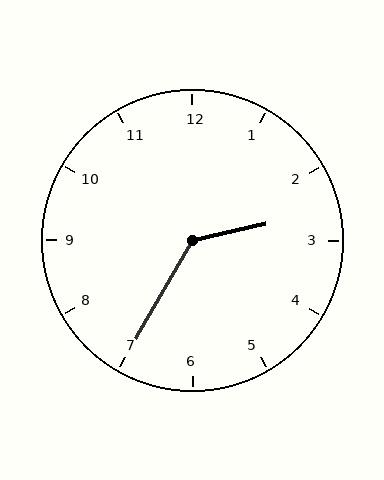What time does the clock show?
2:35.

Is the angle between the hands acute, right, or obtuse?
It is obtuse.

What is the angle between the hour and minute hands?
Approximately 132 degrees.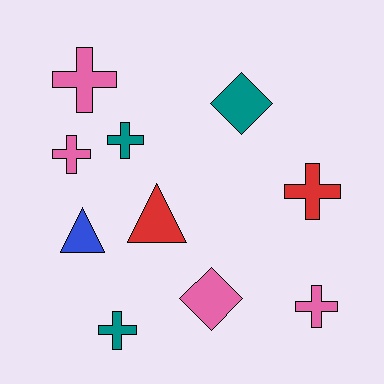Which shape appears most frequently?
Cross, with 6 objects.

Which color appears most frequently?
Pink, with 4 objects.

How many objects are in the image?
There are 10 objects.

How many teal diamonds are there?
There is 1 teal diamond.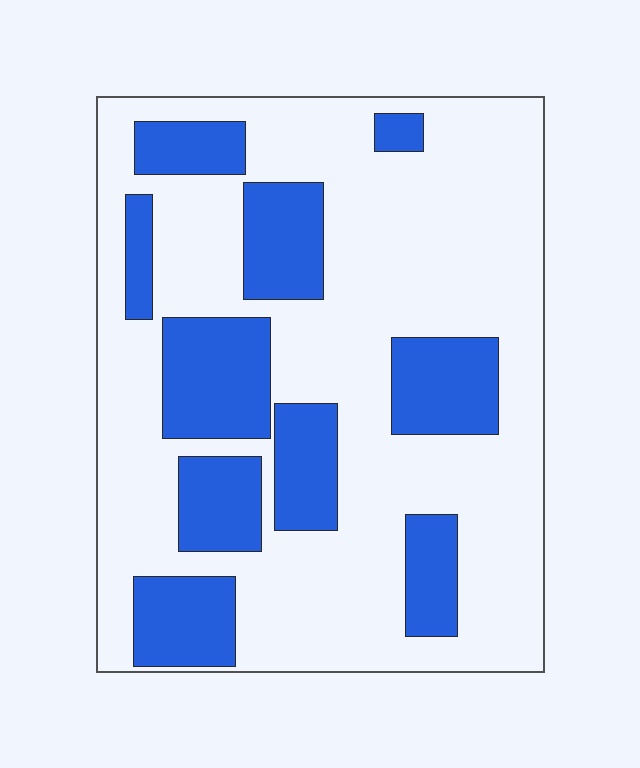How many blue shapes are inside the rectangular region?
10.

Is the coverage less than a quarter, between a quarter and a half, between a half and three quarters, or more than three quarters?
Between a quarter and a half.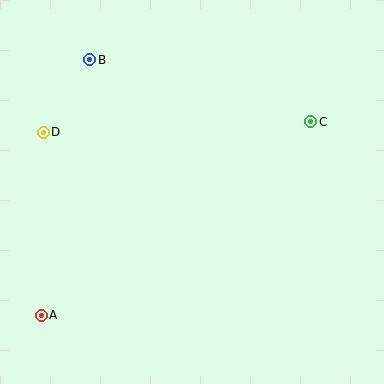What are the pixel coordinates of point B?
Point B is at (90, 60).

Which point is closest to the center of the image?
Point C at (311, 122) is closest to the center.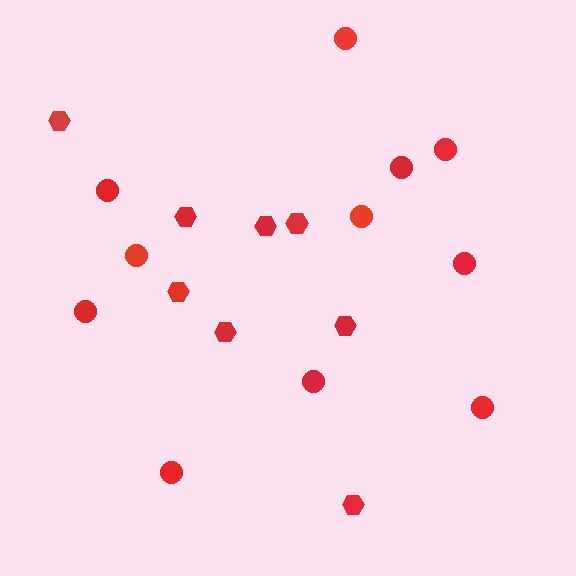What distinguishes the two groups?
There are 2 groups: one group of circles (11) and one group of hexagons (8).